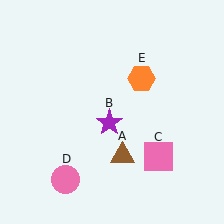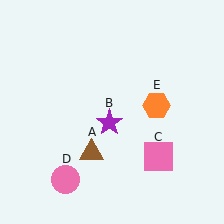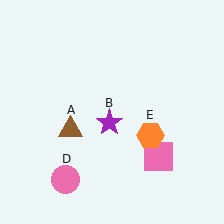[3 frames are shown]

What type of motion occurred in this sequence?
The brown triangle (object A), orange hexagon (object E) rotated clockwise around the center of the scene.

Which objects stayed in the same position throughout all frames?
Purple star (object B) and pink square (object C) and pink circle (object D) remained stationary.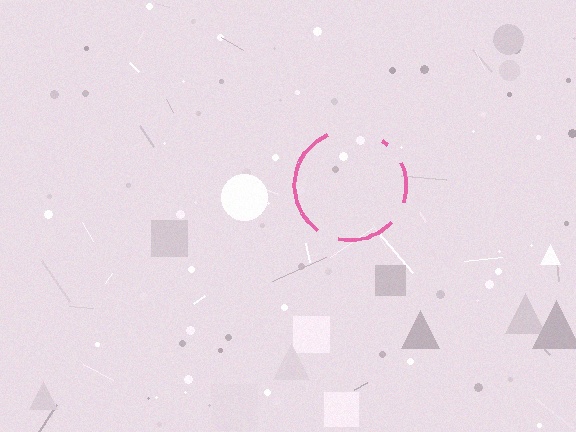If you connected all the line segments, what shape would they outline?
They would outline a circle.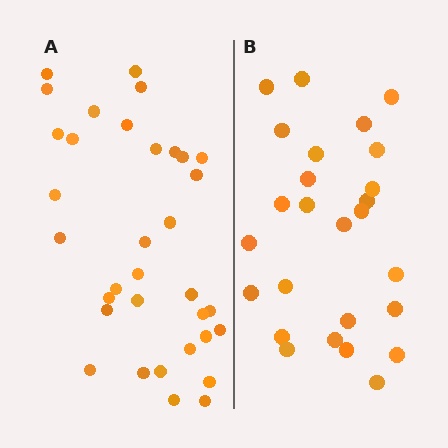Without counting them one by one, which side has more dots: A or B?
Region A (the left region) has more dots.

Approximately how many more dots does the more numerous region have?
Region A has roughly 8 or so more dots than region B.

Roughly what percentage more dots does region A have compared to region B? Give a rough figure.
About 30% more.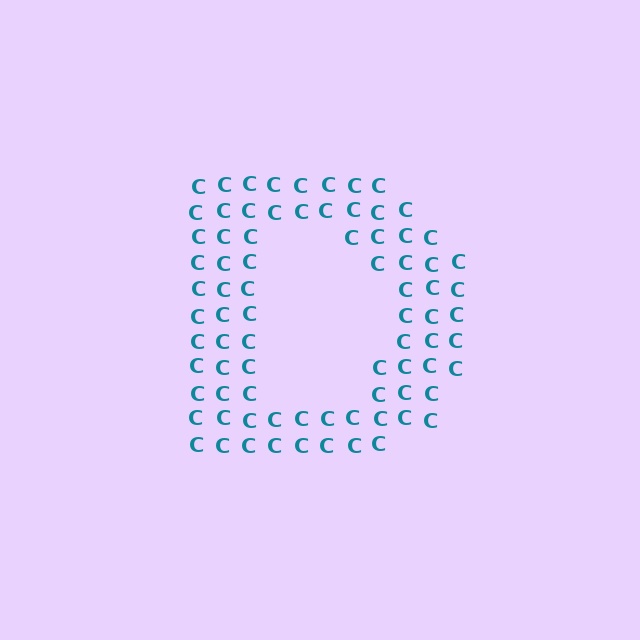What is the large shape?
The large shape is the letter D.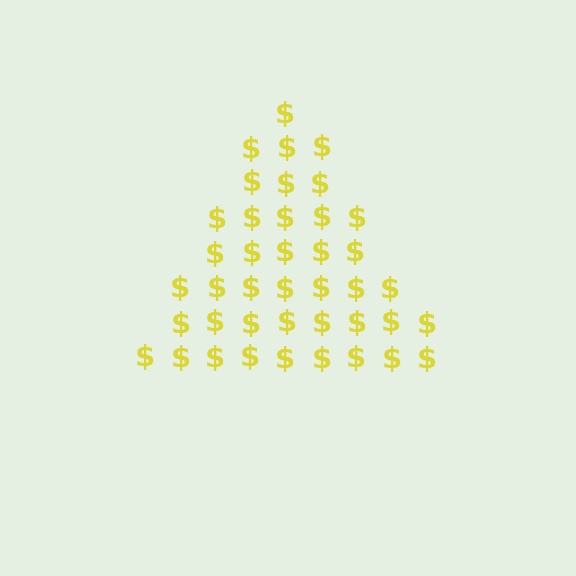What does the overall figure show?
The overall figure shows a triangle.